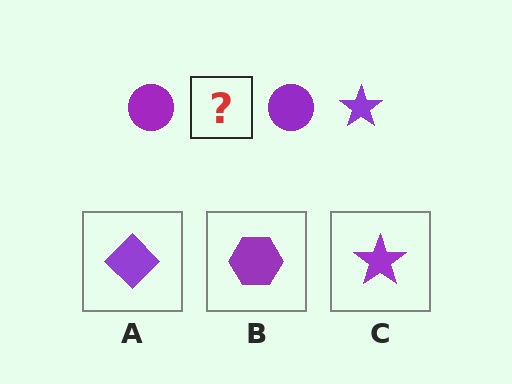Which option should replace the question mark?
Option C.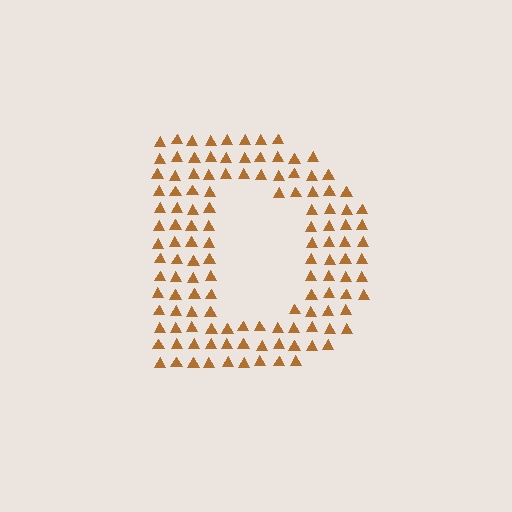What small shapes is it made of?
It is made of small triangles.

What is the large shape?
The large shape is the letter D.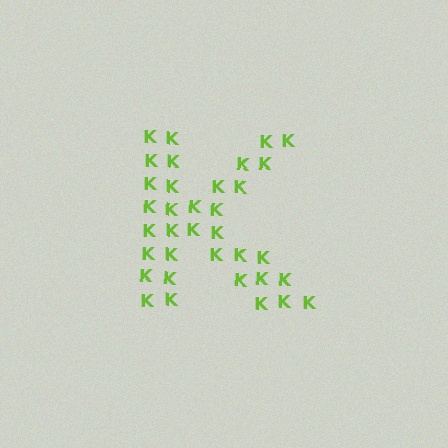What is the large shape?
The large shape is the letter K.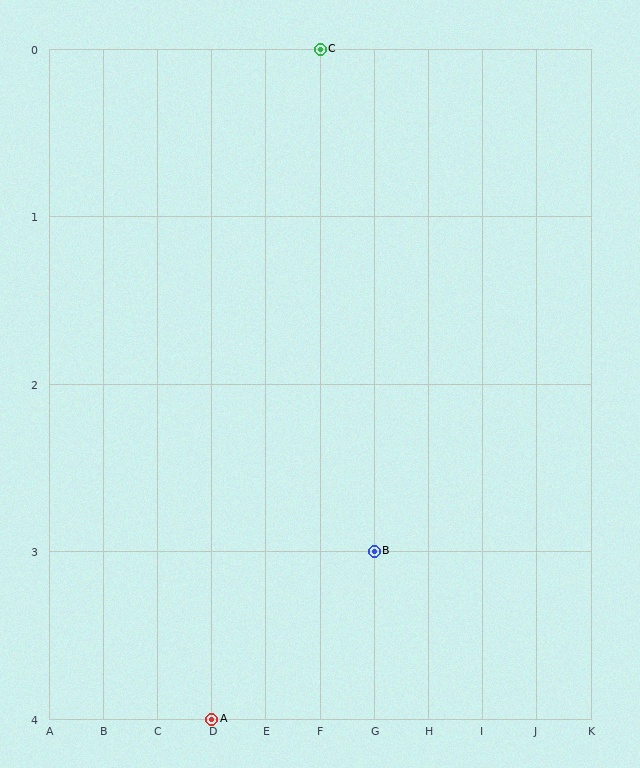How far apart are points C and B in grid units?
Points C and B are 1 column and 3 rows apart (about 3.2 grid units diagonally).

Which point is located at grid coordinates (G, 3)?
Point B is at (G, 3).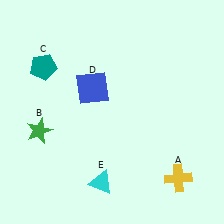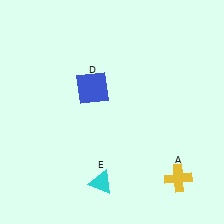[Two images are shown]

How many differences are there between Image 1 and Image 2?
There are 2 differences between the two images.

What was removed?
The green star (B), the teal pentagon (C) were removed in Image 2.